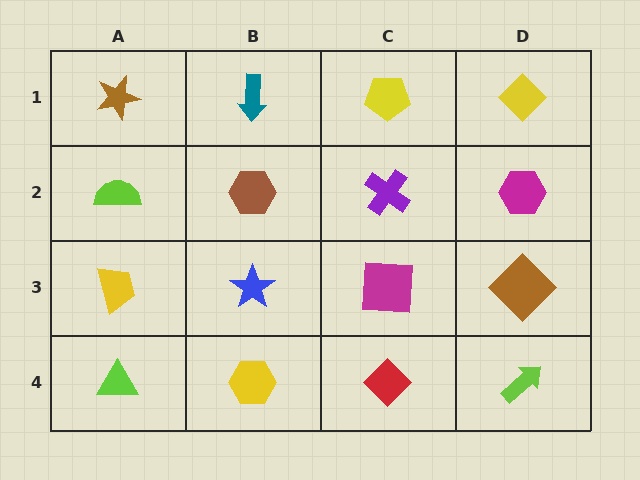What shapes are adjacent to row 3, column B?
A brown hexagon (row 2, column B), a yellow hexagon (row 4, column B), a yellow trapezoid (row 3, column A), a magenta square (row 3, column C).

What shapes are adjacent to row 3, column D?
A magenta hexagon (row 2, column D), a lime arrow (row 4, column D), a magenta square (row 3, column C).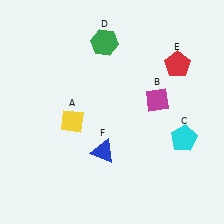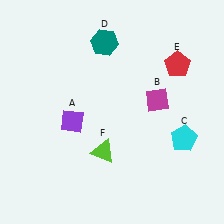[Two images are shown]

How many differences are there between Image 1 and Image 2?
There are 3 differences between the two images.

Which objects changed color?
A changed from yellow to purple. D changed from green to teal. F changed from blue to lime.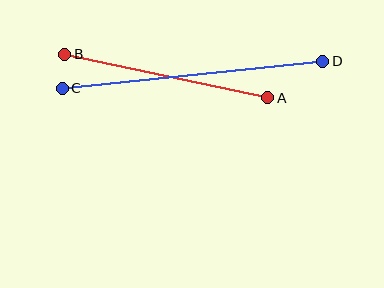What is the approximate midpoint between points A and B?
The midpoint is at approximately (166, 76) pixels.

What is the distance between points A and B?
The distance is approximately 207 pixels.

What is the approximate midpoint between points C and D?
The midpoint is at approximately (193, 75) pixels.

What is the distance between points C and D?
The distance is approximately 262 pixels.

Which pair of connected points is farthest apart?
Points C and D are farthest apart.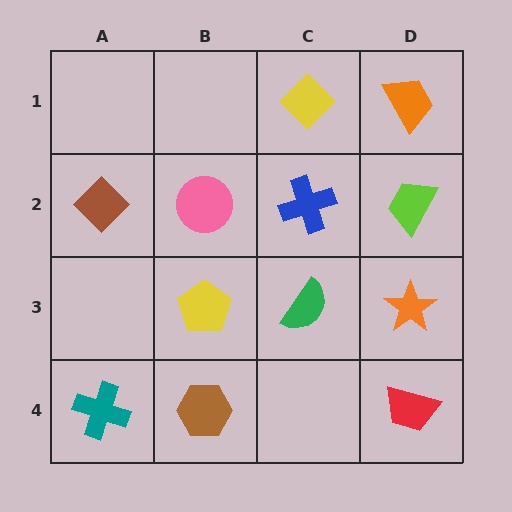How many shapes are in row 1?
2 shapes.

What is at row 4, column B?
A brown hexagon.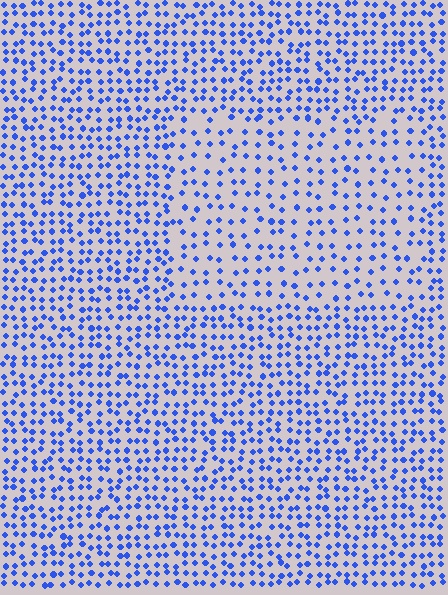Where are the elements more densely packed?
The elements are more densely packed outside the rectangle boundary.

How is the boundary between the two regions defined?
The boundary is defined by a change in element density (approximately 1.8x ratio). All elements are the same color, size, and shape.